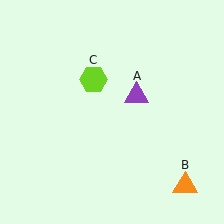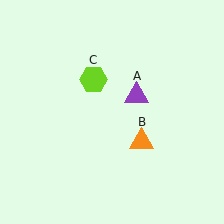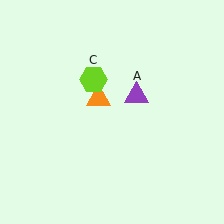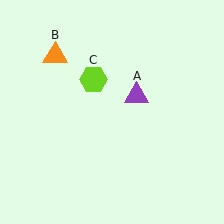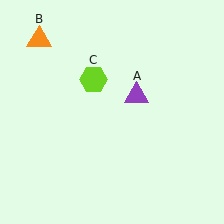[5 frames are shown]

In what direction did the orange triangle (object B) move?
The orange triangle (object B) moved up and to the left.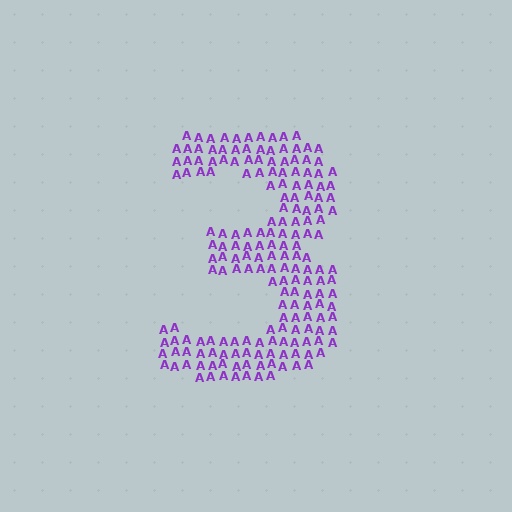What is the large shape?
The large shape is the digit 3.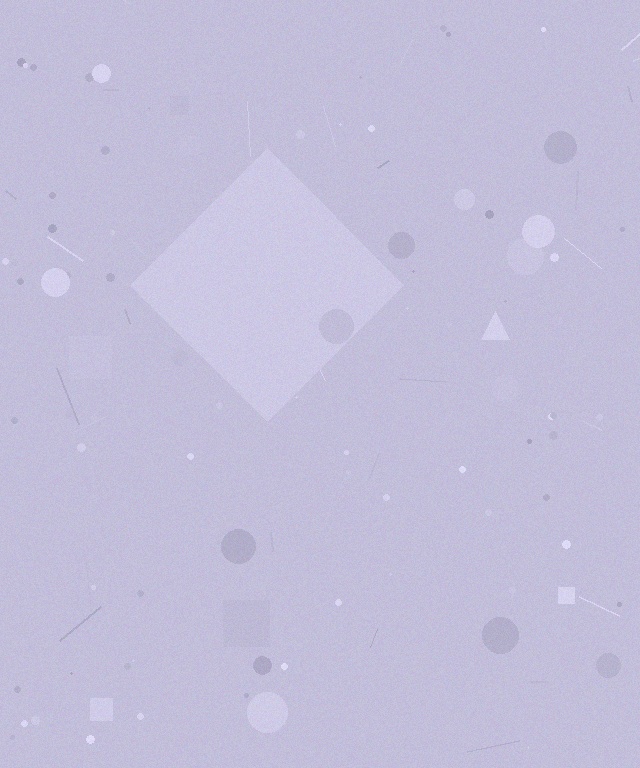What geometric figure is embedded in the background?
A diamond is embedded in the background.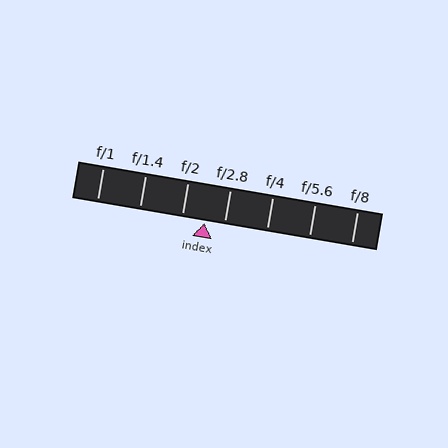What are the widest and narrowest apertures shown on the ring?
The widest aperture shown is f/1 and the narrowest is f/8.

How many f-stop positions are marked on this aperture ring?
There are 7 f-stop positions marked.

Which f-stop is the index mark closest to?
The index mark is closest to f/2.8.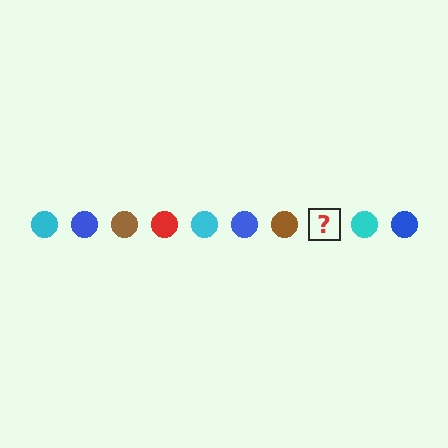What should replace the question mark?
The question mark should be replaced with a red circle.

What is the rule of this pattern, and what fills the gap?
The rule is that the pattern cycles through cyan, blue, brown, red circles. The gap should be filled with a red circle.